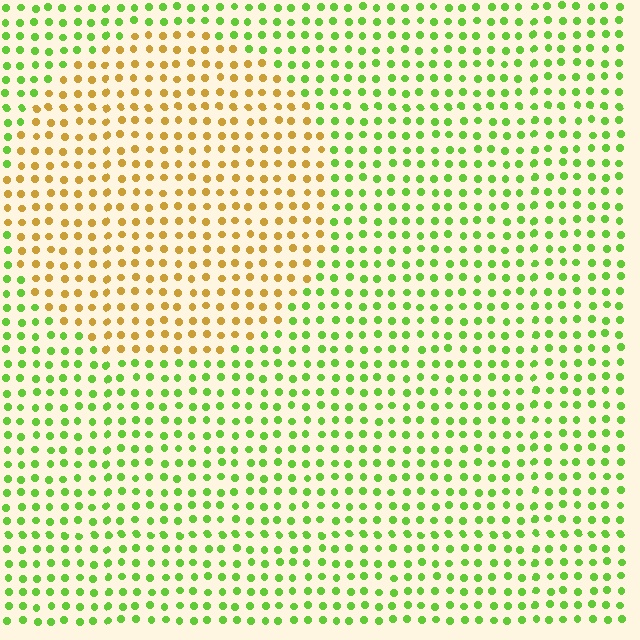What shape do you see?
I see a circle.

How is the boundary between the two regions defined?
The boundary is defined purely by a slight shift in hue (about 61 degrees). Spacing, size, and orientation are identical on both sides.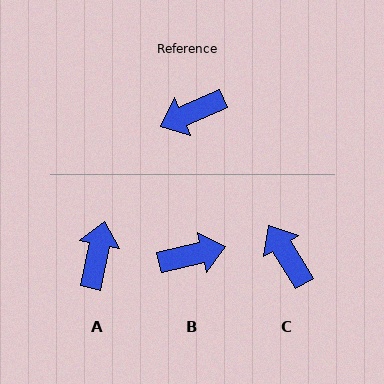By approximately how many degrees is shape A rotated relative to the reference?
Approximately 126 degrees clockwise.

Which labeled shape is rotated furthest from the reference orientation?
B, about 169 degrees away.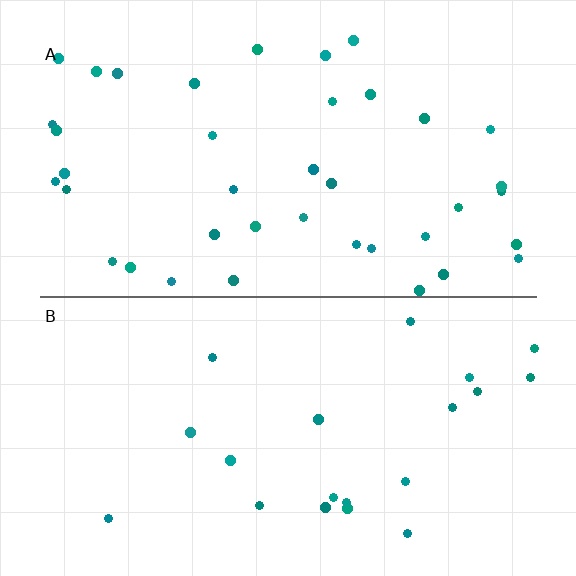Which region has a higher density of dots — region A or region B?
A (the top).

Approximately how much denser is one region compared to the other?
Approximately 1.9× — region A over region B.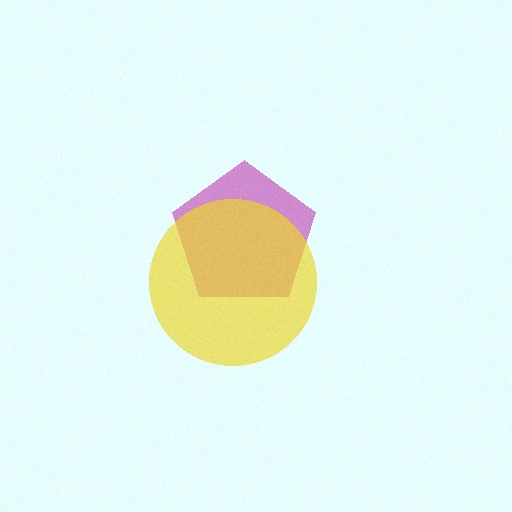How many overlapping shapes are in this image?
There are 2 overlapping shapes in the image.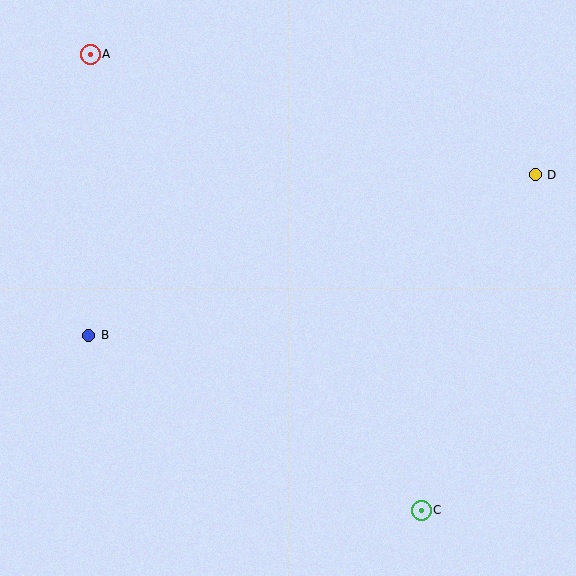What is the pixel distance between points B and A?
The distance between B and A is 281 pixels.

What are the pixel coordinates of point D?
Point D is at (535, 175).